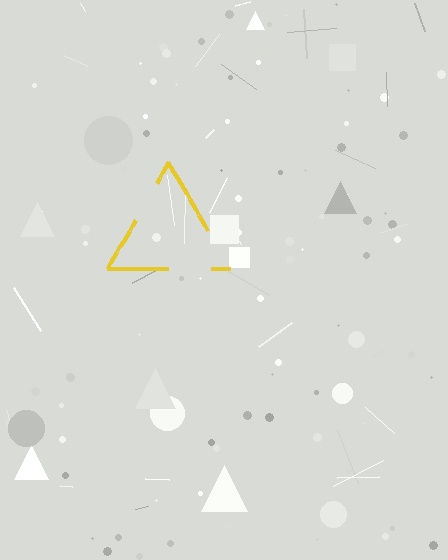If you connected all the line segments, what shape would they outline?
They would outline a triangle.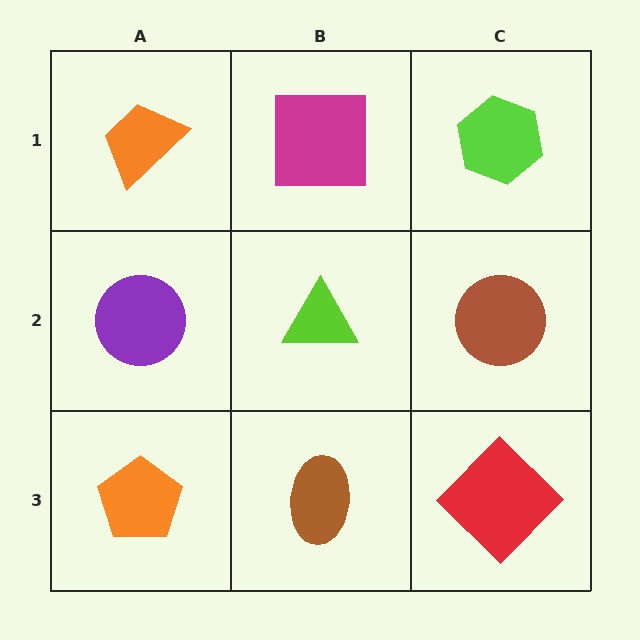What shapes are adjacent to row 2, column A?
An orange trapezoid (row 1, column A), an orange pentagon (row 3, column A), a lime triangle (row 2, column B).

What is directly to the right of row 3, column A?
A brown ellipse.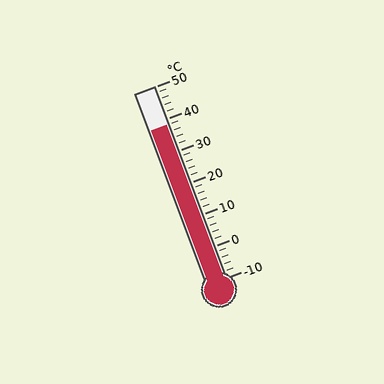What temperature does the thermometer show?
The thermometer shows approximately 38°C.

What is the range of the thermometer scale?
The thermometer scale ranges from -10°C to 50°C.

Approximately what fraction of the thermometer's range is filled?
The thermometer is filled to approximately 80% of its range.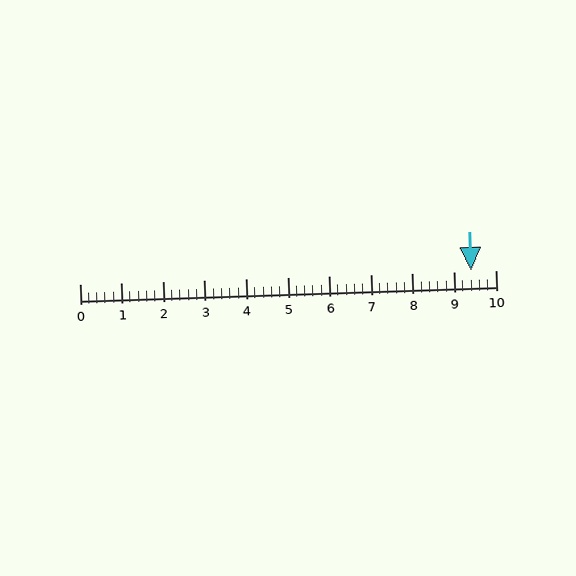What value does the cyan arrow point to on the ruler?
The cyan arrow points to approximately 9.4.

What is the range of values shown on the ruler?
The ruler shows values from 0 to 10.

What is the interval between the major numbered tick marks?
The major tick marks are spaced 1 units apart.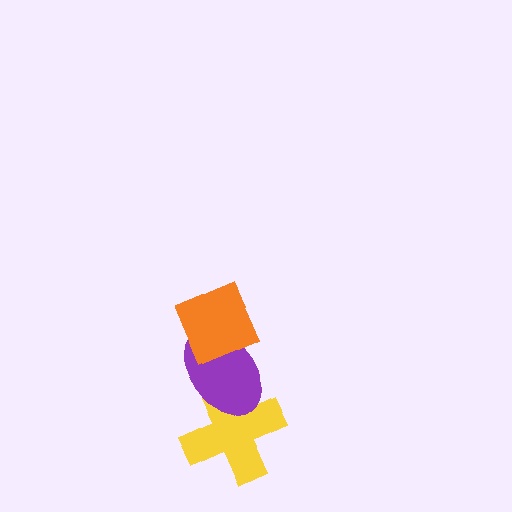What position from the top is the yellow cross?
The yellow cross is 3rd from the top.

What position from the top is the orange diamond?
The orange diamond is 1st from the top.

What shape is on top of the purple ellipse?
The orange diamond is on top of the purple ellipse.